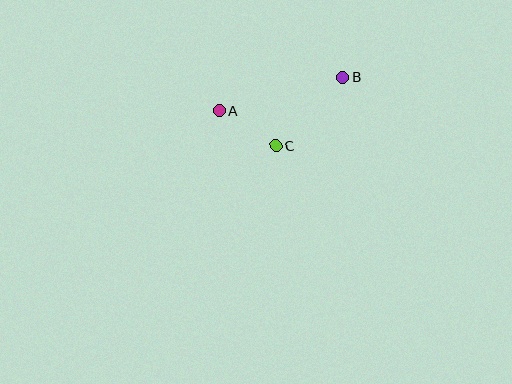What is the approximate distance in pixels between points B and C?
The distance between B and C is approximately 95 pixels.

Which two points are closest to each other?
Points A and C are closest to each other.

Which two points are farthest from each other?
Points A and B are farthest from each other.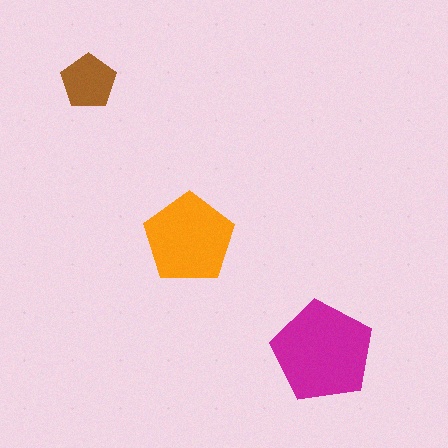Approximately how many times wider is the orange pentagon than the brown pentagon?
About 1.5 times wider.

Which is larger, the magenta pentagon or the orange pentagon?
The magenta one.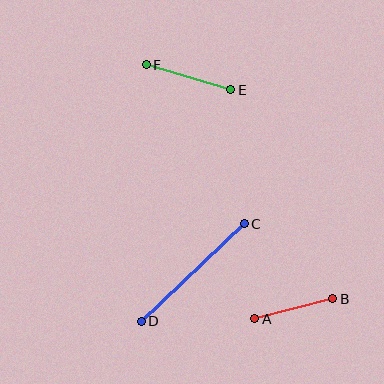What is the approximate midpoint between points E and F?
The midpoint is at approximately (189, 77) pixels.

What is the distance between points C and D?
The distance is approximately 142 pixels.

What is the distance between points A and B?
The distance is approximately 81 pixels.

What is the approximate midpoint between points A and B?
The midpoint is at approximately (294, 309) pixels.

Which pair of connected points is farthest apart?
Points C and D are farthest apart.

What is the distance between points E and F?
The distance is approximately 88 pixels.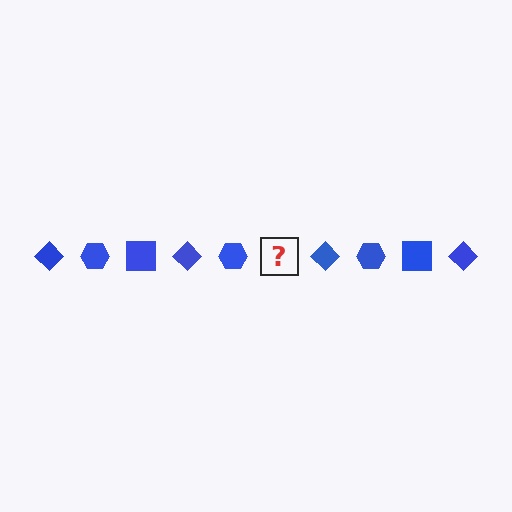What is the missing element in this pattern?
The missing element is a blue square.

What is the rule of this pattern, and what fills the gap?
The rule is that the pattern cycles through diamond, hexagon, square shapes in blue. The gap should be filled with a blue square.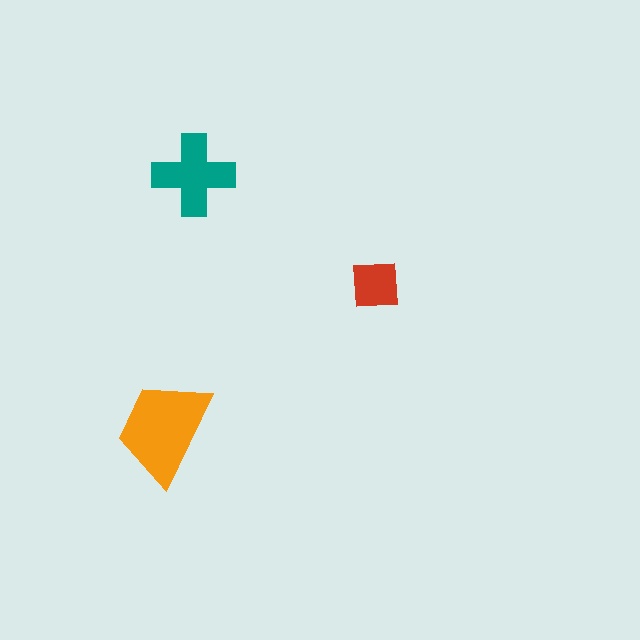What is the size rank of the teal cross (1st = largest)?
2nd.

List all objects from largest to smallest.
The orange trapezoid, the teal cross, the red square.